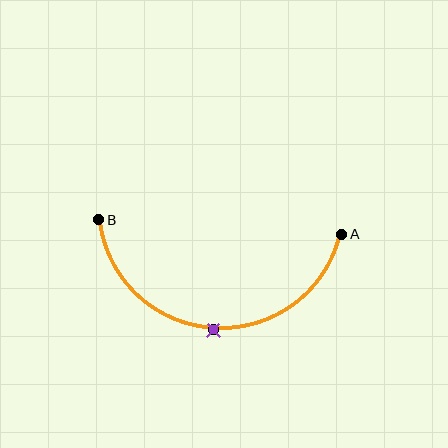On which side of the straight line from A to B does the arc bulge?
The arc bulges below the straight line connecting A and B.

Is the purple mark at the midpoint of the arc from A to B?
Yes. The purple mark lies on the arc at equal arc-length from both A and B — it is the arc midpoint.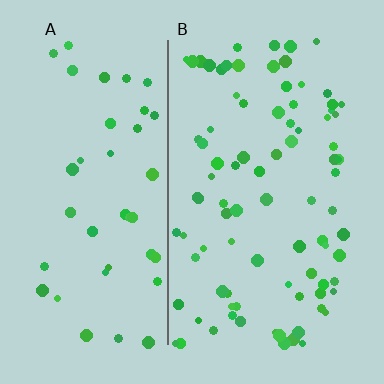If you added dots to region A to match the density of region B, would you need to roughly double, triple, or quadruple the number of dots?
Approximately double.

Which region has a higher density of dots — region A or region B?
B (the right).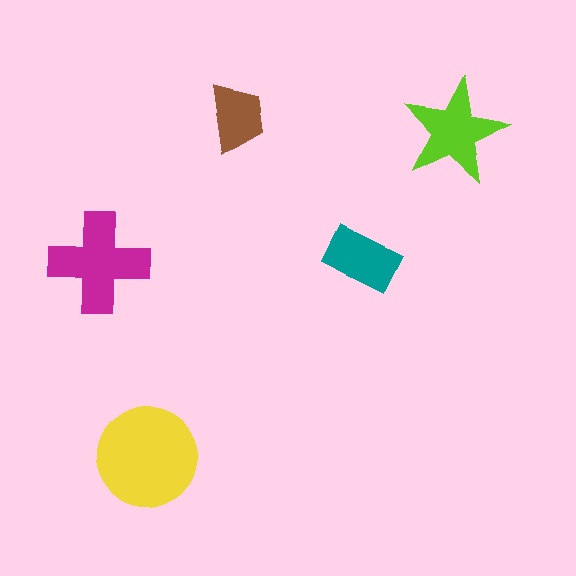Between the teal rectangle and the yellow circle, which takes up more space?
The yellow circle.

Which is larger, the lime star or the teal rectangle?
The lime star.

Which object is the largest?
The yellow circle.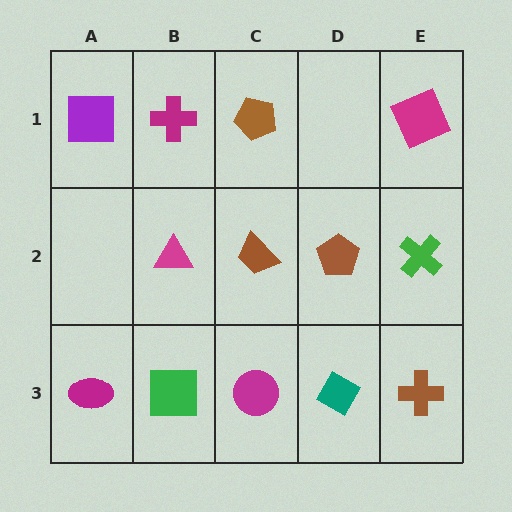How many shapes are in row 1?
4 shapes.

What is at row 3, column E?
A brown cross.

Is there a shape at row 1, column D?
No, that cell is empty.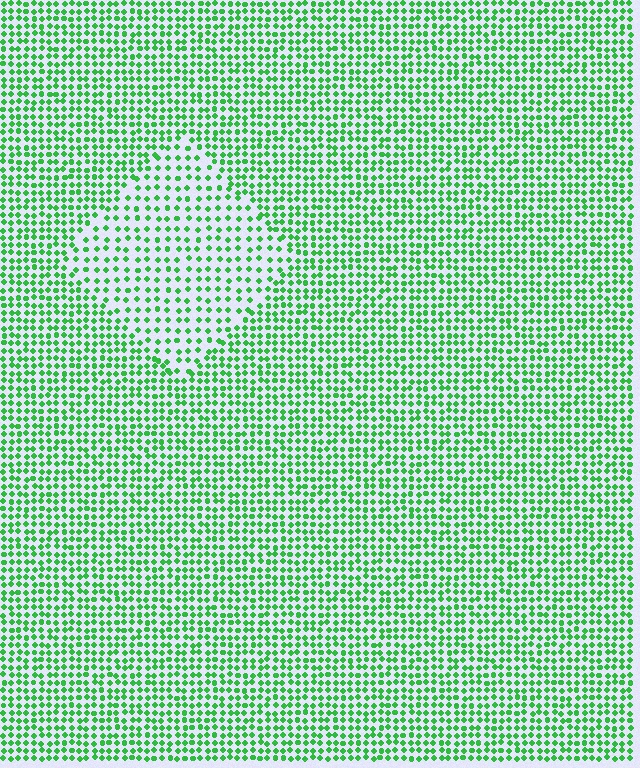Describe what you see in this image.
The image contains small green elements arranged at two different densities. A diamond-shaped region is visible where the elements are less densely packed than the surrounding area.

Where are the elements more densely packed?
The elements are more densely packed outside the diamond boundary.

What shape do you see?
I see a diamond.